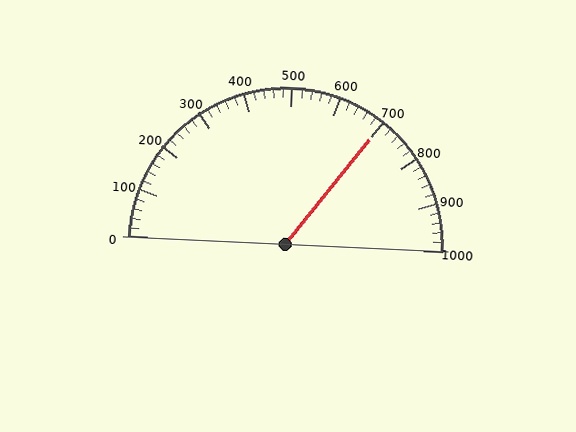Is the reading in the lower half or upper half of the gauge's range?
The reading is in the upper half of the range (0 to 1000).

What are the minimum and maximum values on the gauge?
The gauge ranges from 0 to 1000.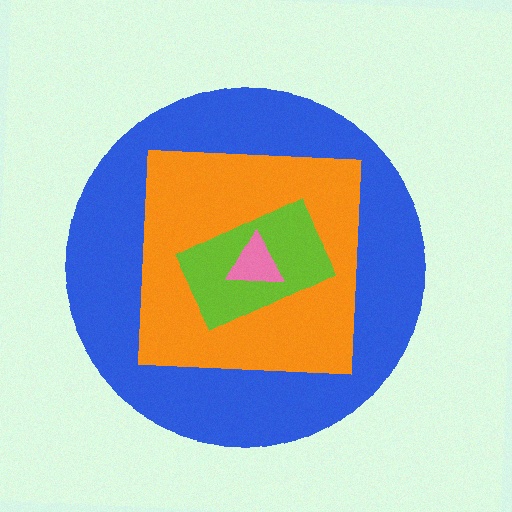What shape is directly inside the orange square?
The lime rectangle.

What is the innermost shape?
The pink triangle.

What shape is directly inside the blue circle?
The orange square.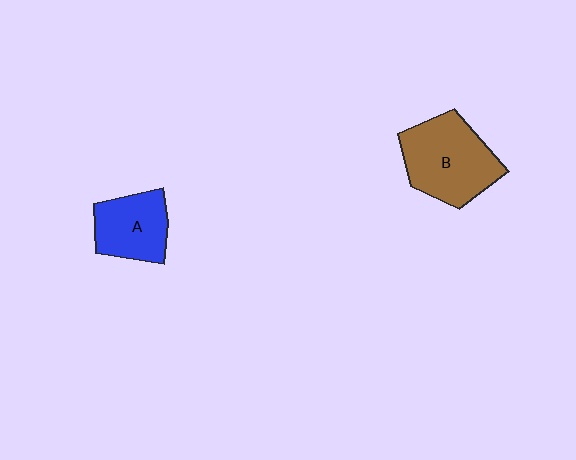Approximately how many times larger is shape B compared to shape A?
Approximately 1.4 times.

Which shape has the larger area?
Shape B (brown).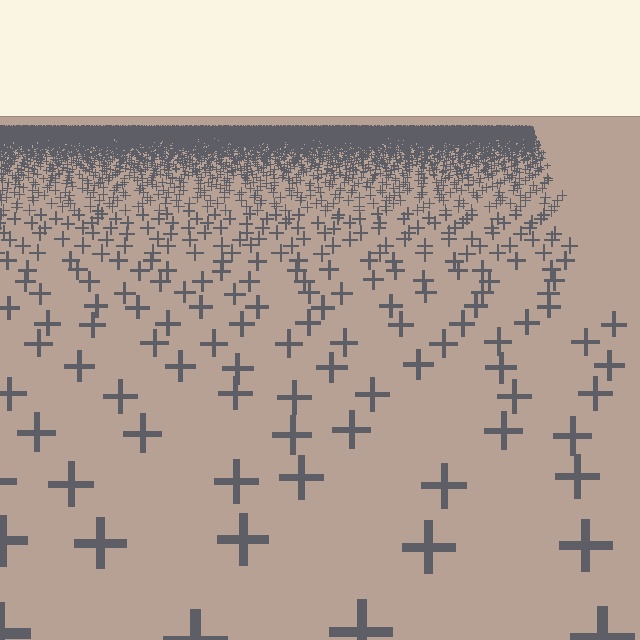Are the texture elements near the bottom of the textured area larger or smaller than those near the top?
Larger. Near the bottom, elements are closer to the viewer and appear at a bigger on-screen size.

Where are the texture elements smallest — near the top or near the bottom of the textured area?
Near the top.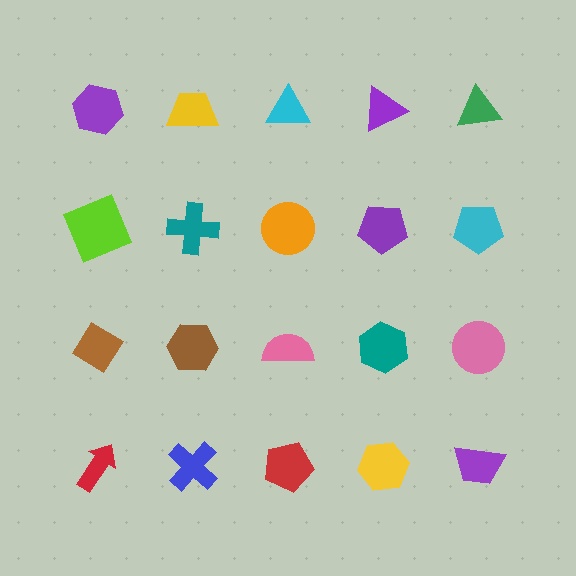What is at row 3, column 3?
A pink semicircle.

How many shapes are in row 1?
5 shapes.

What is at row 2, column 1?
A lime square.